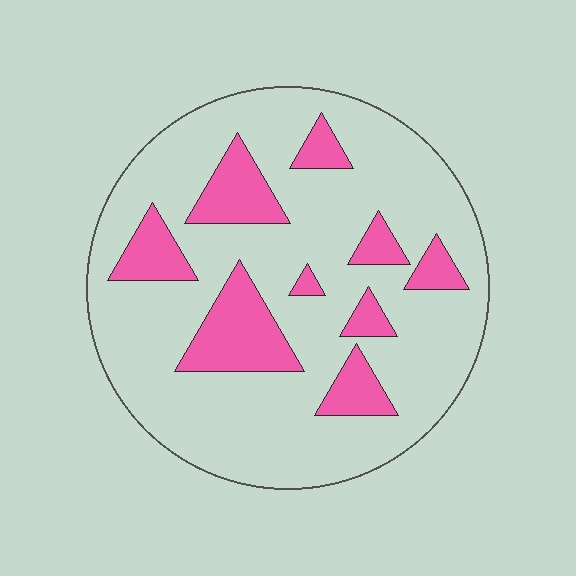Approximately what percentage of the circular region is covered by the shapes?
Approximately 20%.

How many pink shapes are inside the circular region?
9.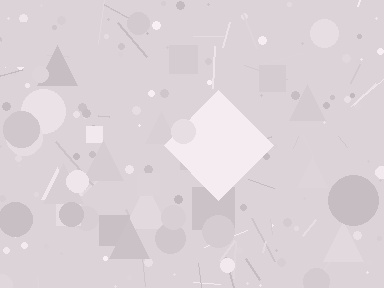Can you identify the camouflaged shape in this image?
The camouflaged shape is a diamond.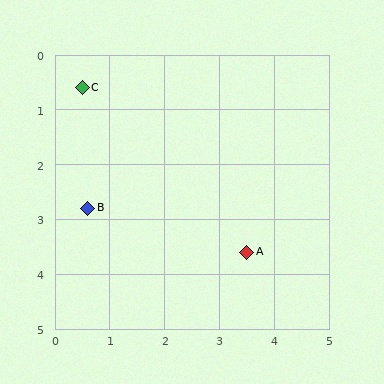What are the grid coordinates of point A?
Point A is at approximately (3.5, 3.6).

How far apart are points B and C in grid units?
Points B and C are about 2.2 grid units apart.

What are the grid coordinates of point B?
Point B is at approximately (0.6, 2.8).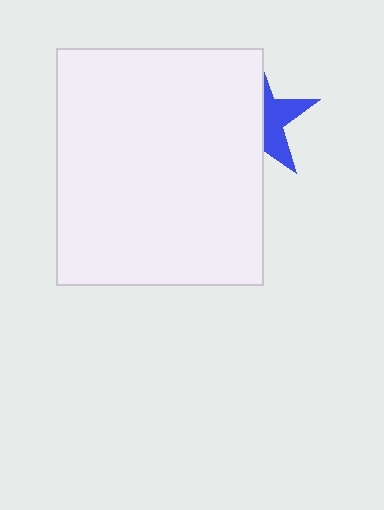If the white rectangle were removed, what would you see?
You would see the complete blue star.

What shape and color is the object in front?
The object in front is a white rectangle.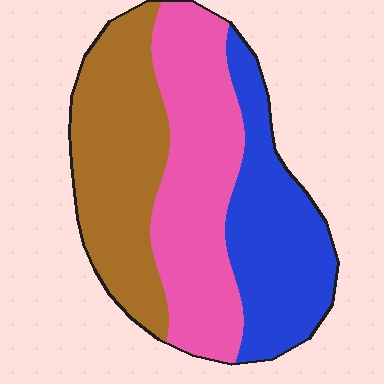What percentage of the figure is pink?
Pink takes up about three eighths (3/8) of the figure.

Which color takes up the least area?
Blue, at roughly 30%.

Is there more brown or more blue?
Brown.